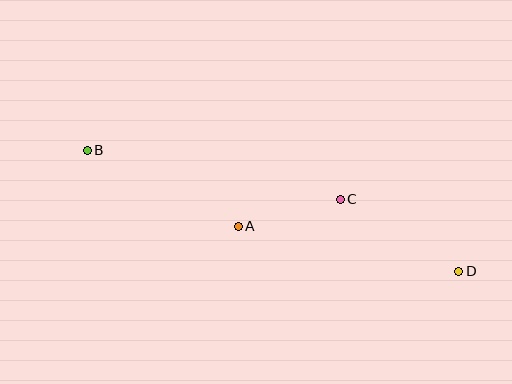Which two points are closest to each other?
Points A and C are closest to each other.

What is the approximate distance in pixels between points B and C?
The distance between B and C is approximately 258 pixels.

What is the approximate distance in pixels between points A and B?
The distance between A and B is approximately 169 pixels.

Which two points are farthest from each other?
Points B and D are farthest from each other.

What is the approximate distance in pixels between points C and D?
The distance between C and D is approximately 138 pixels.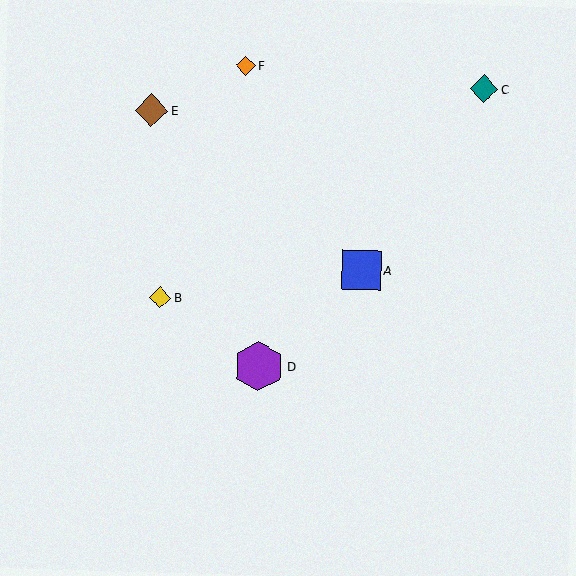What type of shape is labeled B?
Shape B is a yellow diamond.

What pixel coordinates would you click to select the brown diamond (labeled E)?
Click at (151, 110) to select the brown diamond E.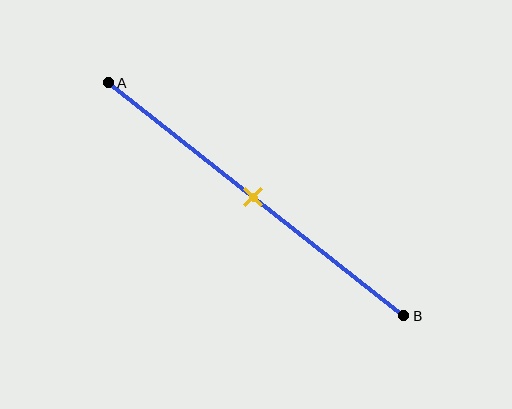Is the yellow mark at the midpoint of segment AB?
Yes, the mark is approximately at the midpoint.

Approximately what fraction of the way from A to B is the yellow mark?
The yellow mark is approximately 50% of the way from A to B.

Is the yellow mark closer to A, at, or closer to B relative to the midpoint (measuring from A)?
The yellow mark is approximately at the midpoint of segment AB.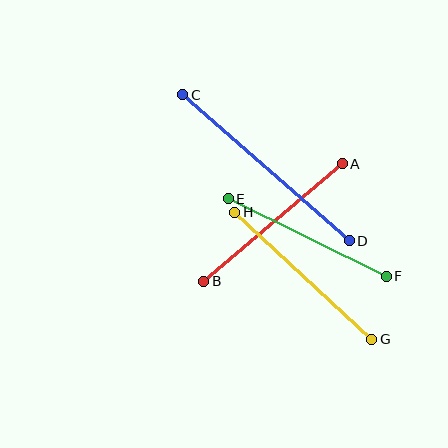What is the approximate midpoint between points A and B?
The midpoint is at approximately (273, 223) pixels.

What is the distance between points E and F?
The distance is approximately 176 pixels.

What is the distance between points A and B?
The distance is approximately 182 pixels.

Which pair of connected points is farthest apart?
Points C and D are farthest apart.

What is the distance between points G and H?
The distance is approximately 187 pixels.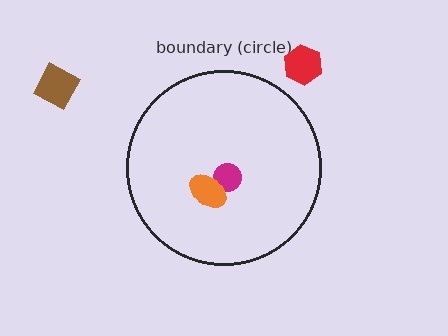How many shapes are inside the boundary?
2 inside, 2 outside.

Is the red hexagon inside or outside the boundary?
Outside.